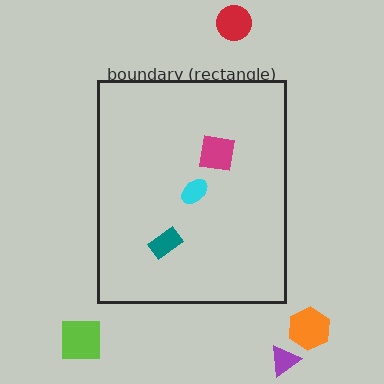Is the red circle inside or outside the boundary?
Outside.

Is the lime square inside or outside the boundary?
Outside.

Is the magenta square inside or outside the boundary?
Inside.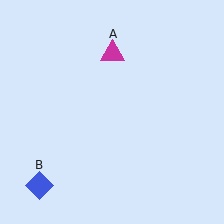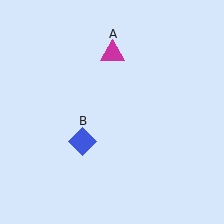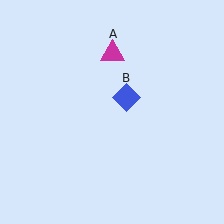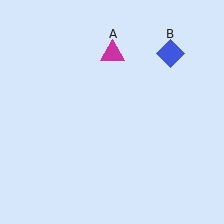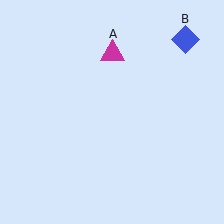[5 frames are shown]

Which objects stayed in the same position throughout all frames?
Magenta triangle (object A) remained stationary.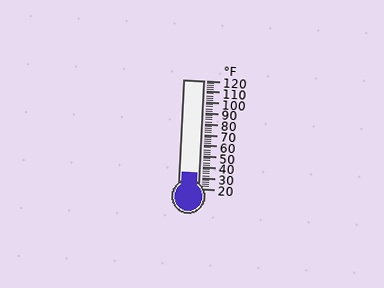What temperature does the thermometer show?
The thermometer shows approximately 34°F.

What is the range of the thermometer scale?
The thermometer scale ranges from 20°F to 120°F.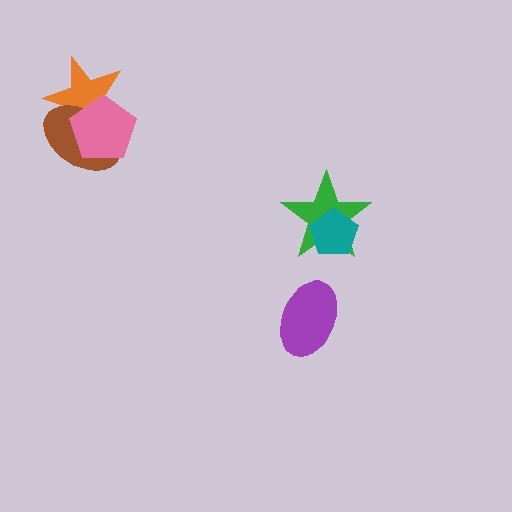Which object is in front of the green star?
The teal pentagon is in front of the green star.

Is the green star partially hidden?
Yes, it is partially covered by another shape.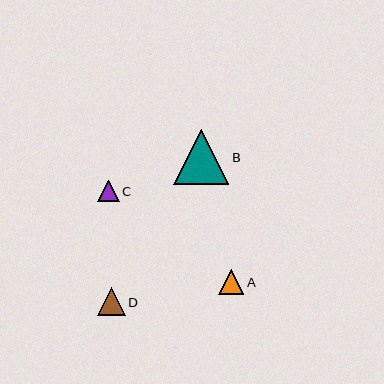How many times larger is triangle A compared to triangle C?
Triangle A is approximately 1.2 times the size of triangle C.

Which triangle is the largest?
Triangle B is the largest with a size of approximately 55 pixels.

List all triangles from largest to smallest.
From largest to smallest: B, D, A, C.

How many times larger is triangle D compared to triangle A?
Triangle D is approximately 1.1 times the size of triangle A.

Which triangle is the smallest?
Triangle C is the smallest with a size of approximately 21 pixels.